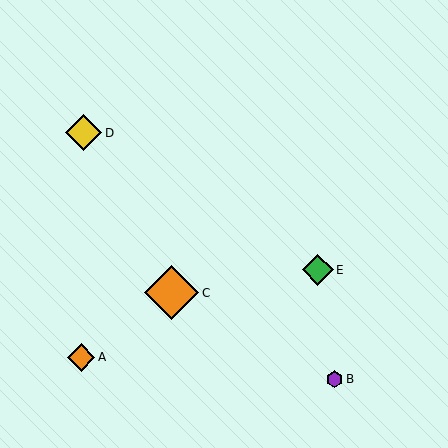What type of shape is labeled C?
Shape C is an orange diamond.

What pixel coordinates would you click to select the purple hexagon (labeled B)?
Click at (335, 379) to select the purple hexagon B.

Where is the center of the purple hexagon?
The center of the purple hexagon is at (335, 379).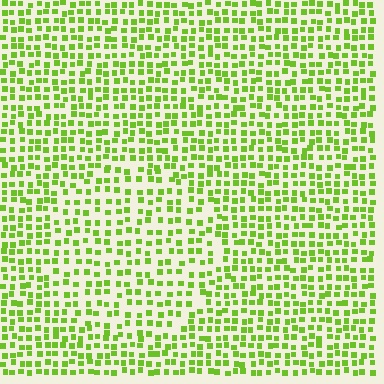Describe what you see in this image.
The image contains small lime elements arranged at two different densities. A circle-shaped region is visible where the elements are less densely packed than the surrounding area.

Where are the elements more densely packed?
The elements are more densely packed outside the circle boundary.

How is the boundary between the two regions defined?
The boundary is defined by a change in element density (approximately 1.5x ratio). All elements are the same color, size, and shape.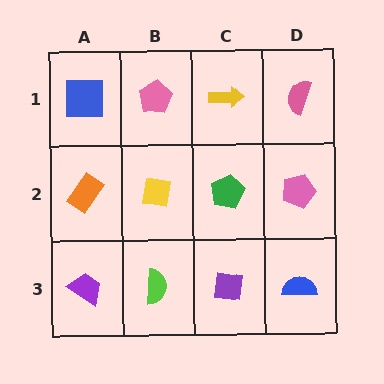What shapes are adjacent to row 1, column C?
A green pentagon (row 2, column C), a pink pentagon (row 1, column B), a pink semicircle (row 1, column D).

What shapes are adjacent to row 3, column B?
A yellow square (row 2, column B), a purple trapezoid (row 3, column A), a purple square (row 3, column C).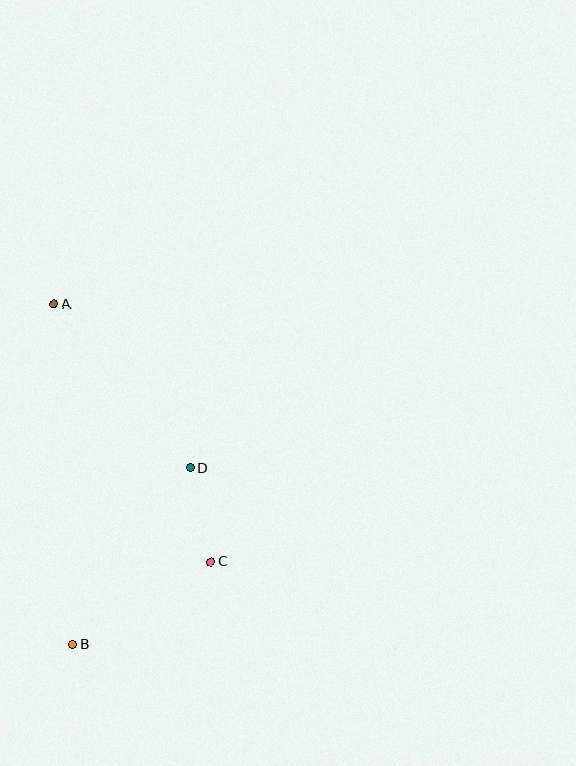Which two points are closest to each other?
Points C and D are closest to each other.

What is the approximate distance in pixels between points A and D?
The distance between A and D is approximately 213 pixels.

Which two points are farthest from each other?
Points A and B are farthest from each other.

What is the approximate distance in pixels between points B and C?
The distance between B and C is approximately 162 pixels.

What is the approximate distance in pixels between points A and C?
The distance between A and C is approximately 302 pixels.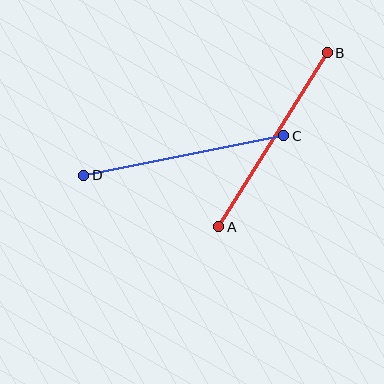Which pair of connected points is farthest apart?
Points A and B are farthest apart.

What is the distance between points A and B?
The distance is approximately 205 pixels.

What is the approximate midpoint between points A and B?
The midpoint is at approximately (273, 140) pixels.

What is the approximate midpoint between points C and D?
The midpoint is at approximately (184, 155) pixels.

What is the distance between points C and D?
The distance is approximately 204 pixels.